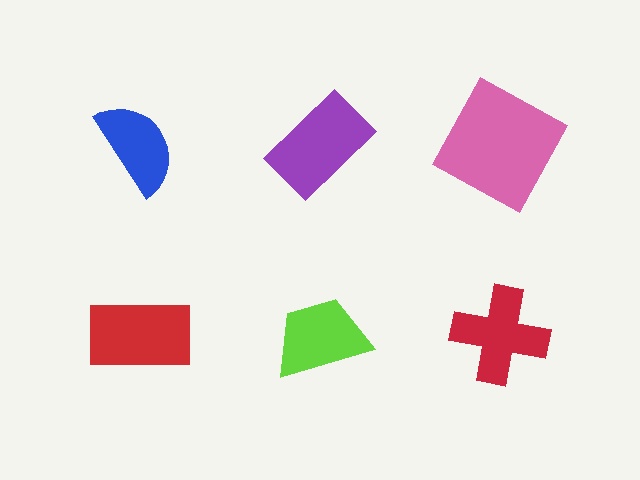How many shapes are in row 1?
3 shapes.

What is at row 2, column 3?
A red cross.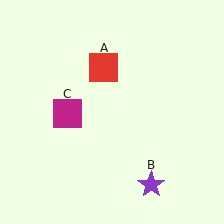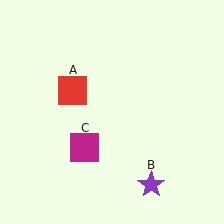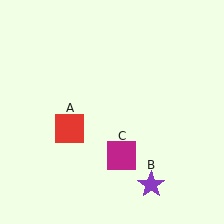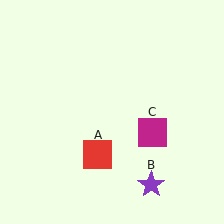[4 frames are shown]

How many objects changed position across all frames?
2 objects changed position: red square (object A), magenta square (object C).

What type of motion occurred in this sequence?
The red square (object A), magenta square (object C) rotated counterclockwise around the center of the scene.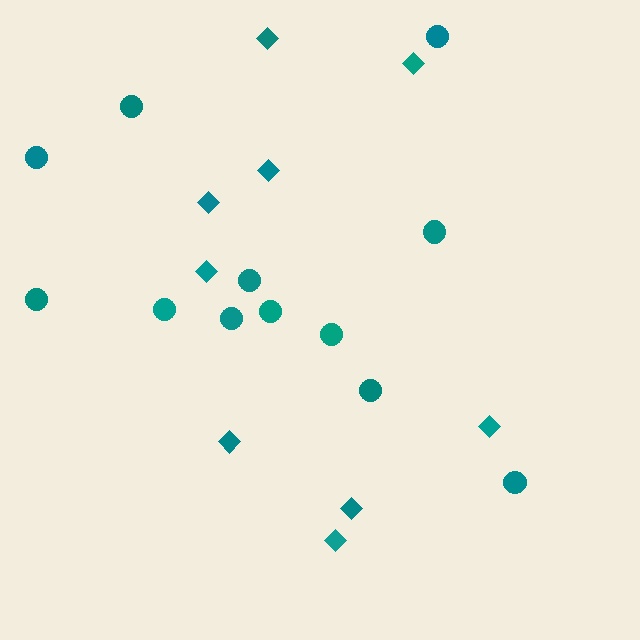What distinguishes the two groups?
There are 2 groups: one group of diamonds (9) and one group of circles (12).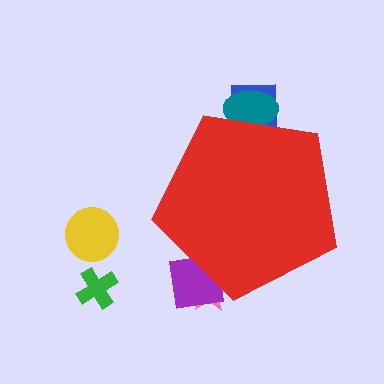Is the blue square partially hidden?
Yes, the blue square is partially hidden behind the red pentagon.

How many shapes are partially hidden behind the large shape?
4 shapes are partially hidden.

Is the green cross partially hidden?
No, the green cross is fully visible.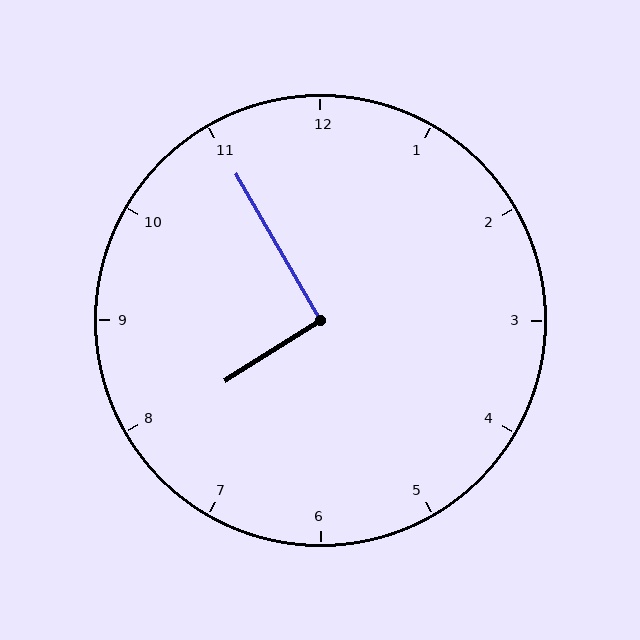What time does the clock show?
7:55.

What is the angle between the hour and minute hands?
Approximately 92 degrees.